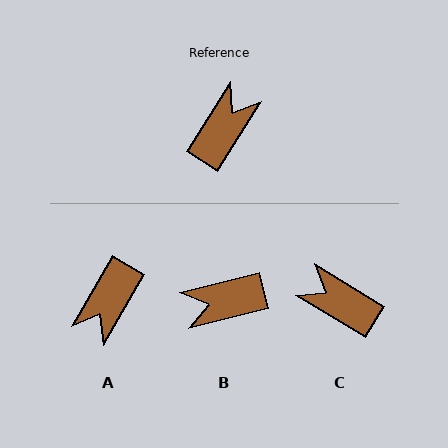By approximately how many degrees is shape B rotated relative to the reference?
Approximately 136 degrees counter-clockwise.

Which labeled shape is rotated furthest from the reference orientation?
A, about 178 degrees away.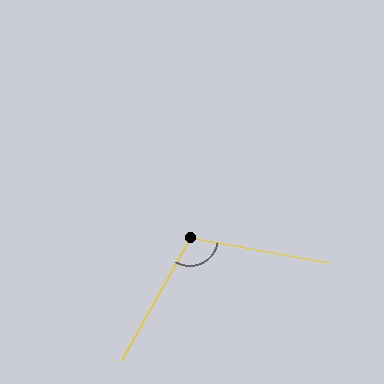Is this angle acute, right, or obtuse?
It is obtuse.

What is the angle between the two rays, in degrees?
Approximately 109 degrees.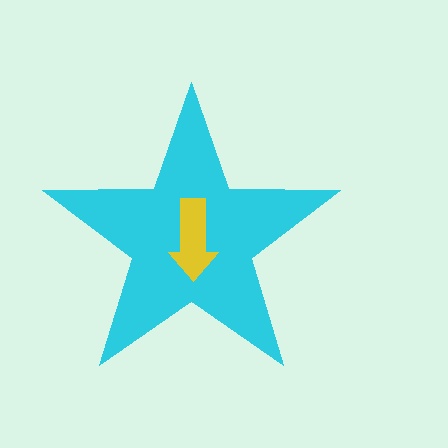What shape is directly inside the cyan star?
The yellow arrow.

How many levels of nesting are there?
2.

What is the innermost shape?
The yellow arrow.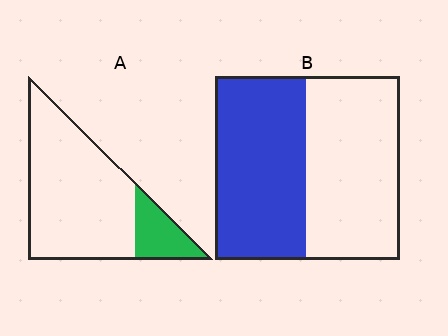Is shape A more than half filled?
No.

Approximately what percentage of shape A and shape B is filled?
A is approximately 20% and B is approximately 50%.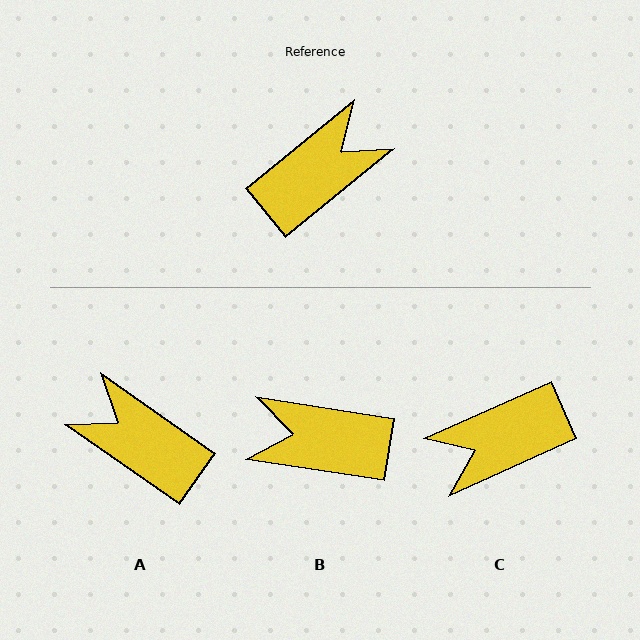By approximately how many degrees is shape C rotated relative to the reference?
Approximately 165 degrees counter-clockwise.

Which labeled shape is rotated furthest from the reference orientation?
C, about 165 degrees away.